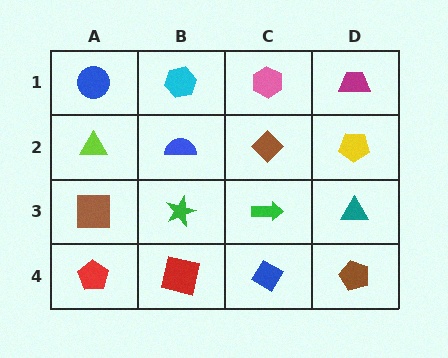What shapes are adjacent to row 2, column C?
A pink hexagon (row 1, column C), a green arrow (row 3, column C), a blue semicircle (row 2, column B), a yellow pentagon (row 2, column D).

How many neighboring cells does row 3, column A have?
3.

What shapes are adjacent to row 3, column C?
A brown diamond (row 2, column C), a blue diamond (row 4, column C), a green star (row 3, column B), a teal triangle (row 3, column D).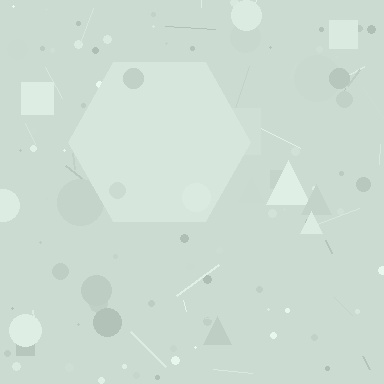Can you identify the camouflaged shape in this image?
The camouflaged shape is a hexagon.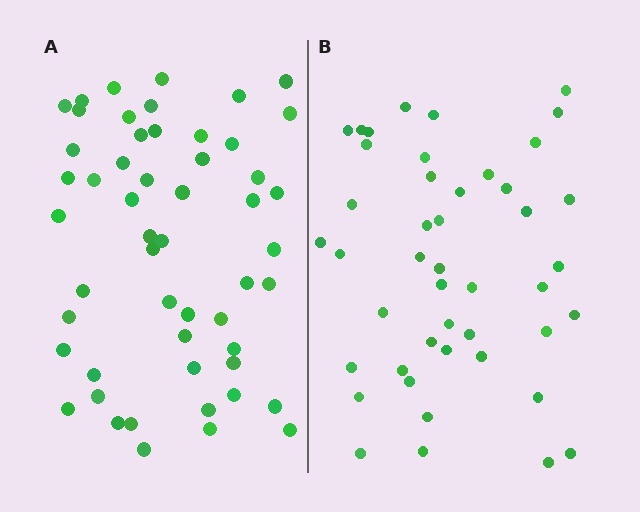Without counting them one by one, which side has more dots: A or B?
Region A (the left region) has more dots.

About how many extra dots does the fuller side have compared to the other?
Region A has roughly 8 or so more dots than region B.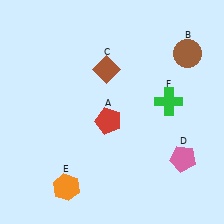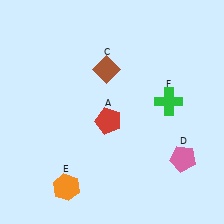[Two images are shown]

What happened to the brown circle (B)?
The brown circle (B) was removed in Image 2. It was in the top-right area of Image 1.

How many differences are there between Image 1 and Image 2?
There is 1 difference between the two images.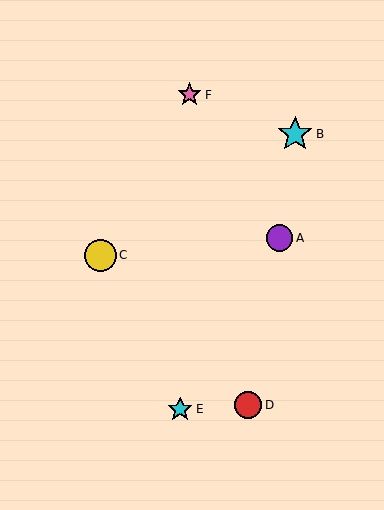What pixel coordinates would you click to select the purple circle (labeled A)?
Click at (280, 238) to select the purple circle A.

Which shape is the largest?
The cyan star (labeled B) is the largest.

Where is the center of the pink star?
The center of the pink star is at (190, 95).